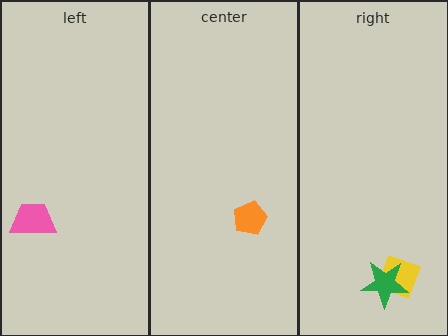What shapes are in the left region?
The pink trapezoid.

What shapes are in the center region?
The orange pentagon.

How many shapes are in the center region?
1.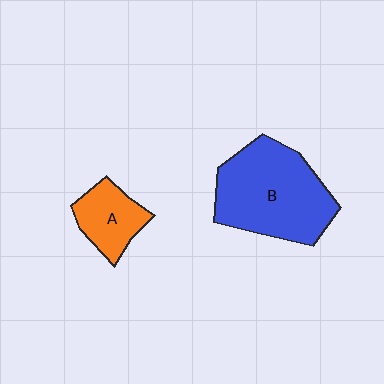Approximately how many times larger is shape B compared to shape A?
Approximately 2.4 times.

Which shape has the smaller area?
Shape A (orange).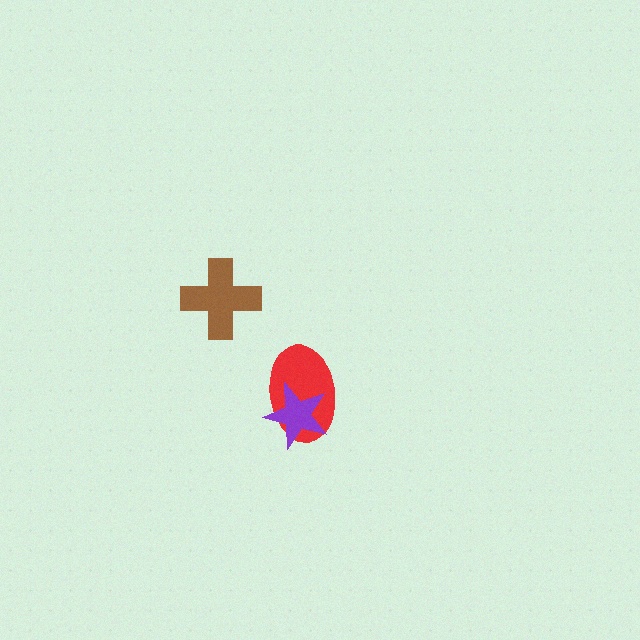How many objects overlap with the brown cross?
0 objects overlap with the brown cross.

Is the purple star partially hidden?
No, no other shape covers it.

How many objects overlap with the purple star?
1 object overlaps with the purple star.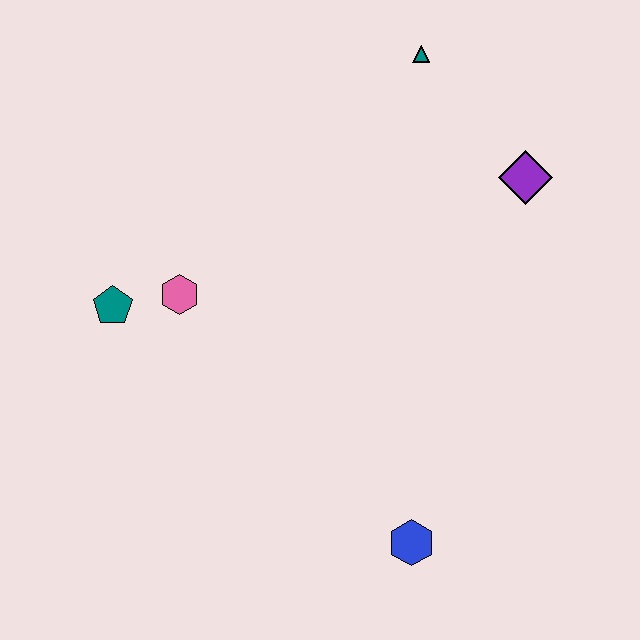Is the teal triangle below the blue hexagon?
No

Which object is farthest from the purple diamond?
The teal pentagon is farthest from the purple diamond.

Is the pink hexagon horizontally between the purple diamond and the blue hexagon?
No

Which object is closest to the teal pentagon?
The pink hexagon is closest to the teal pentagon.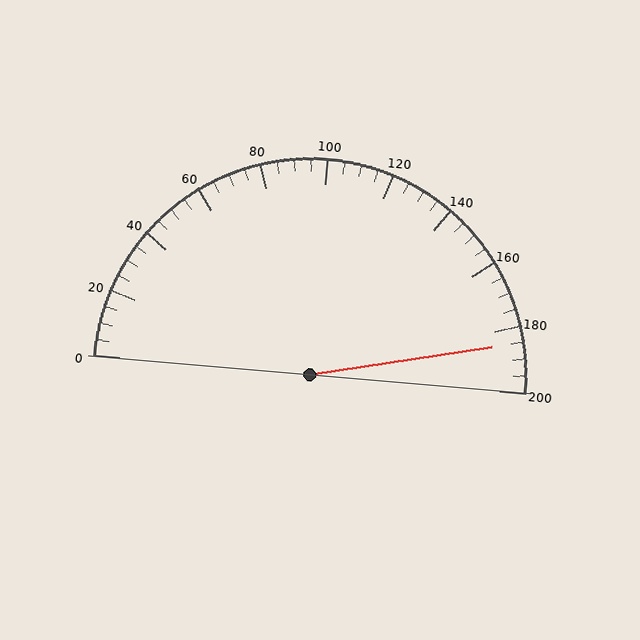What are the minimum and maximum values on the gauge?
The gauge ranges from 0 to 200.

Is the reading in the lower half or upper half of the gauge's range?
The reading is in the upper half of the range (0 to 200).